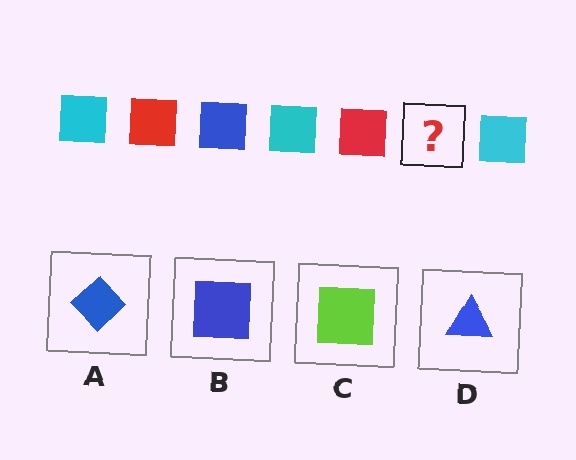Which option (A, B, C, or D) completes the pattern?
B.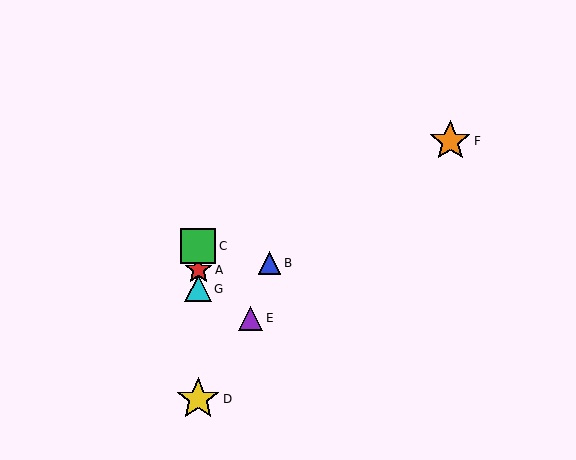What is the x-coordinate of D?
Object D is at x≈198.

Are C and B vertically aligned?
No, C is at x≈198 and B is at x≈269.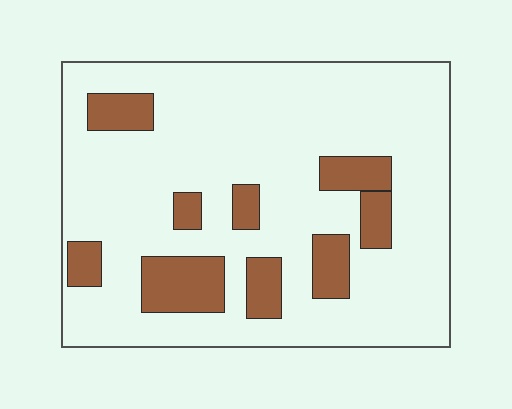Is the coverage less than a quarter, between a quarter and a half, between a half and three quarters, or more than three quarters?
Less than a quarter.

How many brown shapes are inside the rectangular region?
9.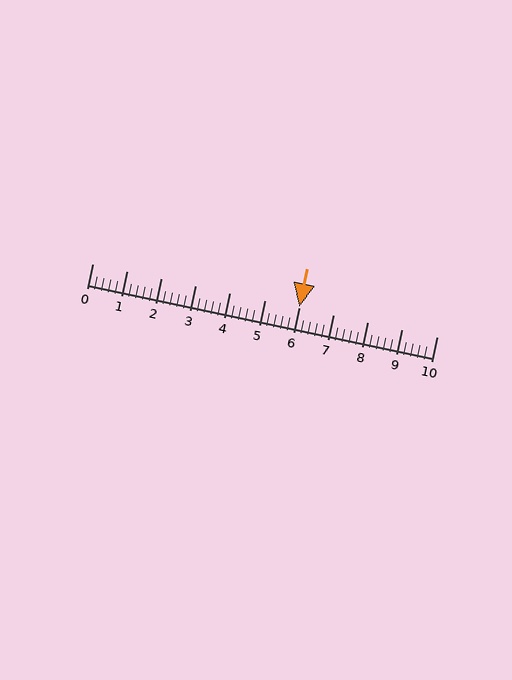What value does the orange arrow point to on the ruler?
The orange arrow points to approximately 6.0.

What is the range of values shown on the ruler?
The ruler shows values from 0 to 10.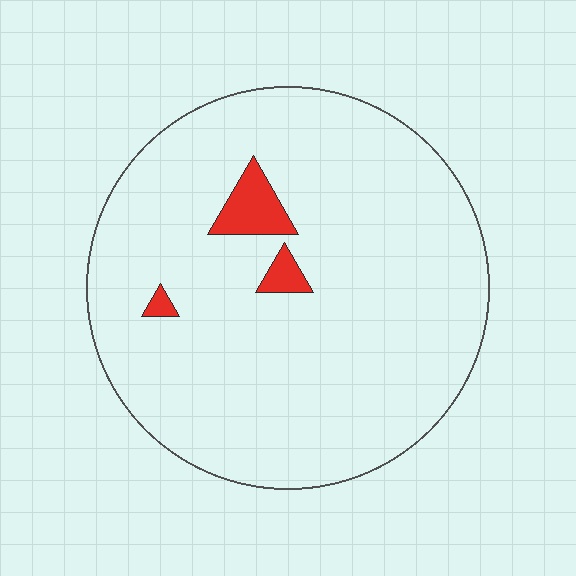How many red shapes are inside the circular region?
3.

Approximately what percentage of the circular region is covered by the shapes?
Approximately 5%.